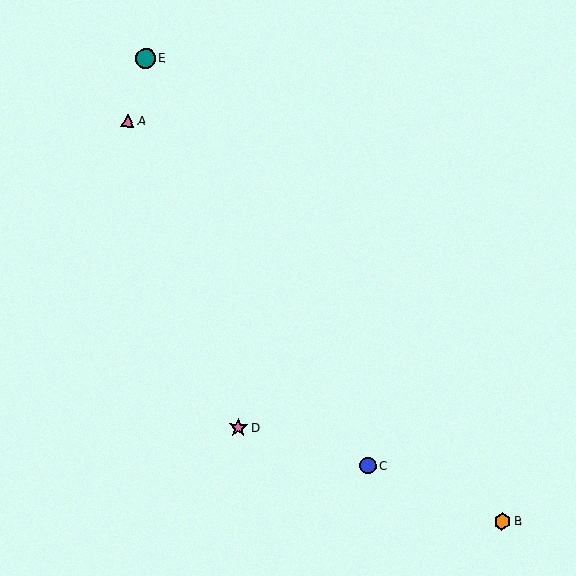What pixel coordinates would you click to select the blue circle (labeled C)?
Click at (368, 466) to select the blue circle C.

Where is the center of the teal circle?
The center of the teal circle is at (145, 58).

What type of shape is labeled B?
Shape B is an orange hexagon.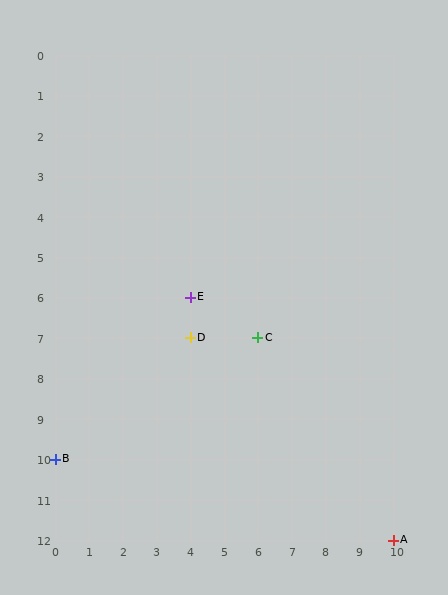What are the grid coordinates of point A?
Point A is at grid coordinates (10, 12).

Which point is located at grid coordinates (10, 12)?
Point A is at (10, 12).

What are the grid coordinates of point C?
Point C is at grid coordinates (6, 7).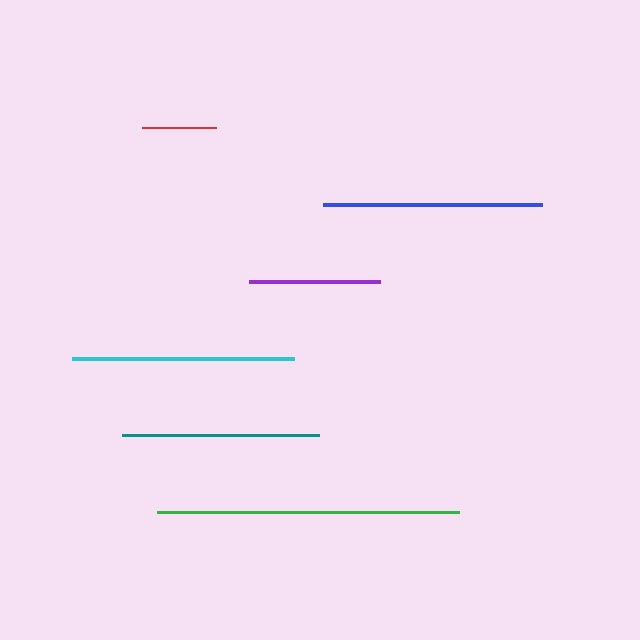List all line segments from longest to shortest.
From longest to shortest: green, cyan, blue, teal, purple, red.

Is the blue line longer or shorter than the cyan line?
The cyan line is longer than the blue line.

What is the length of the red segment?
The red segment is approximately 74 pixels long.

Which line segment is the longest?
The green line is the longest at approximately 302 pixels.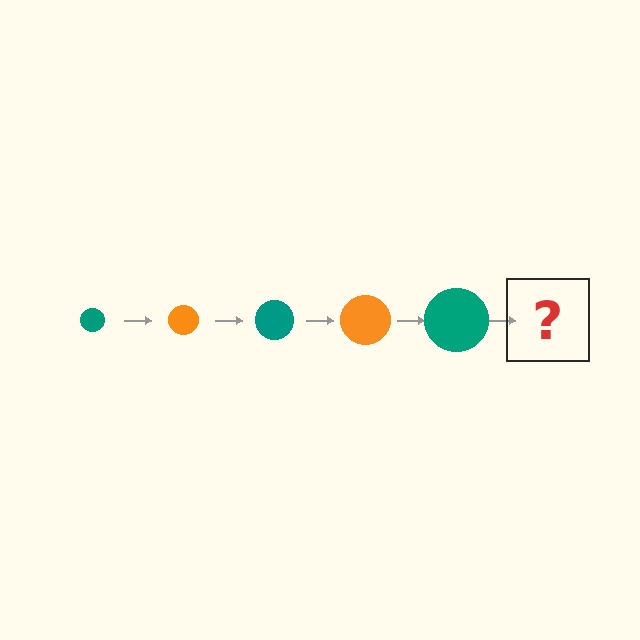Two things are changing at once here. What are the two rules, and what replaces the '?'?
The two rules are that the circle grows larger each step and the color cycles through teal and orange. The '?' should be an orange circle, larger than the previous one.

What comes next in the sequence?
The next element should be an orange circle, larger than the previous one.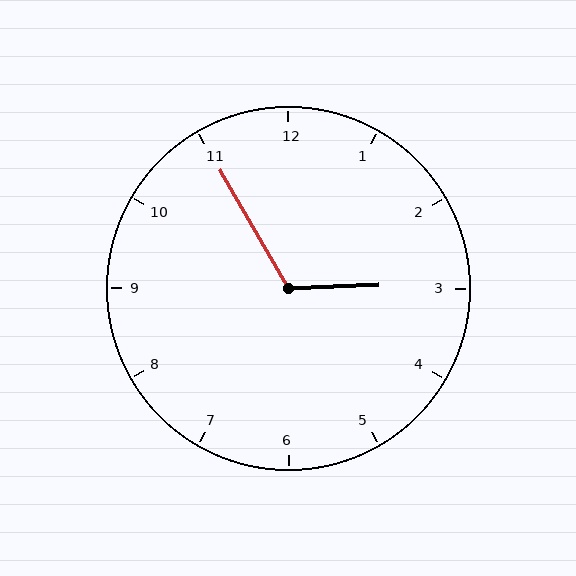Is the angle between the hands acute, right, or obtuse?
It is obtuse.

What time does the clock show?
2:55.